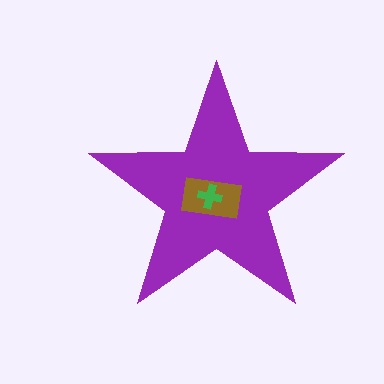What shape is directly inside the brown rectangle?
The green cross.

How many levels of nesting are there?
3.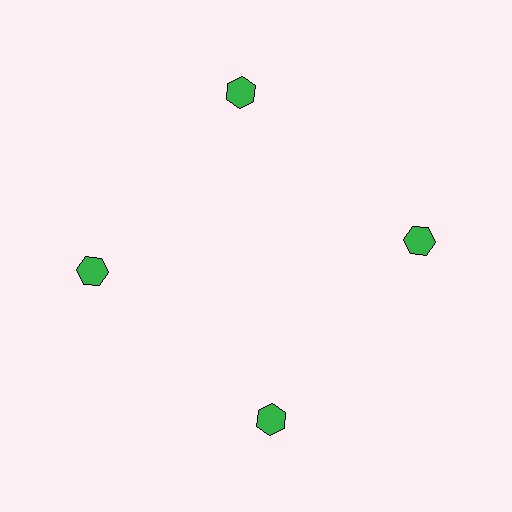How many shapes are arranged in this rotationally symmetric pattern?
There are 4 shapes, arranged in 4 groups of 1.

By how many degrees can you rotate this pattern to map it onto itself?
The pattern maps onto itself every 90 degrees of rotation.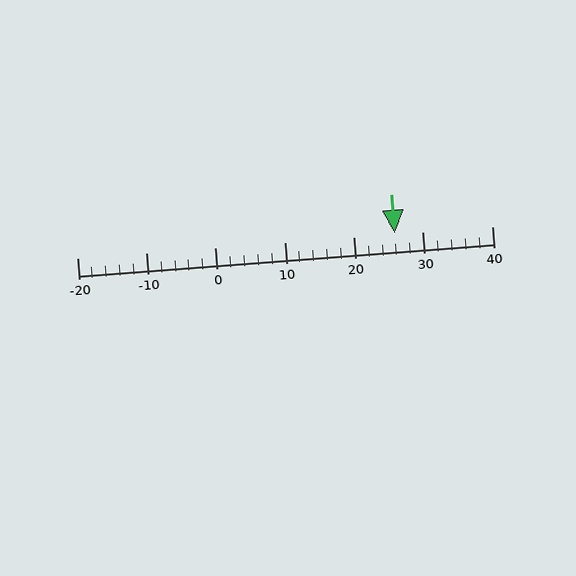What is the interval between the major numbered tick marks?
The major tick marks are spaced 10 units apart.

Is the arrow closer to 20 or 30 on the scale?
The arrow is closer to 30.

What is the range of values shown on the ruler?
The ruler shows values from -20 to 40.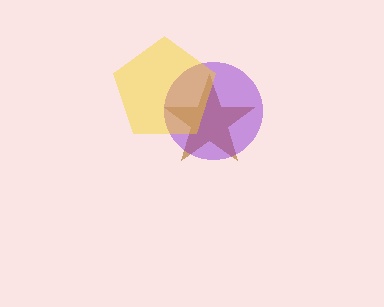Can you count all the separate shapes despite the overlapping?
Yes, there are 3 separate shapes.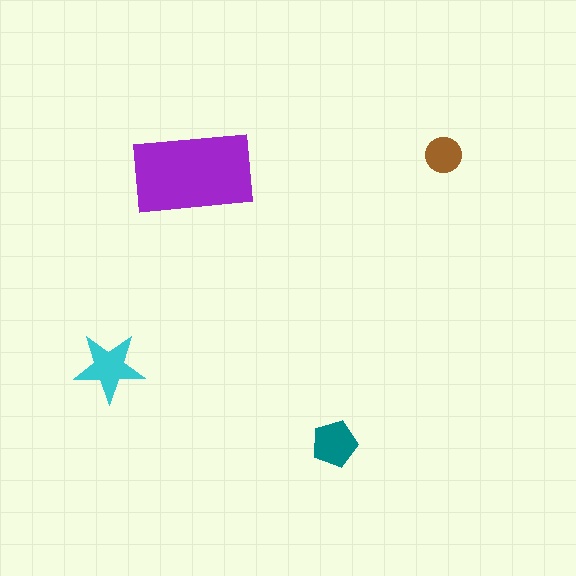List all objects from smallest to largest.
The brown circle, the teal pentagon, the cyan star, the purple rectangle.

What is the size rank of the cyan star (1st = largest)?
2nd.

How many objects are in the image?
There are 4 objects in the image.